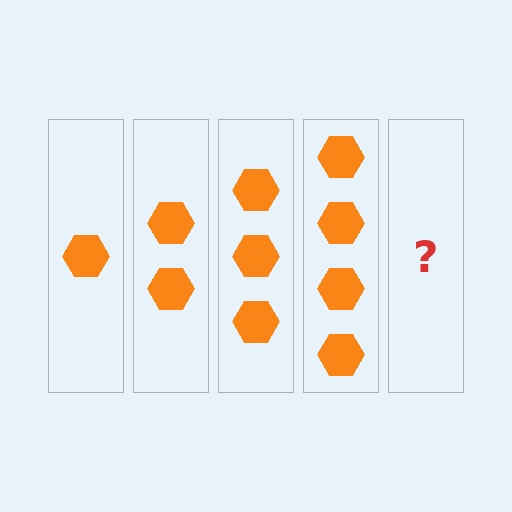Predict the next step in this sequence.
The next step is 5 hexagons.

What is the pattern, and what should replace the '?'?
The pattern is that each step adds one more hexagon. The '?' should be 5 hexagons.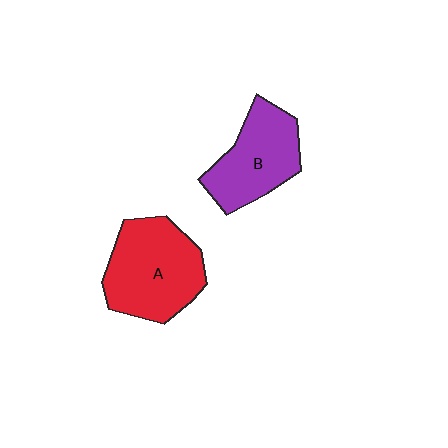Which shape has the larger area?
Shape A (red).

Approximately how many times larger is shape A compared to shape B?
Approximately 1.2 times.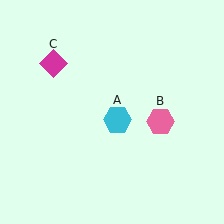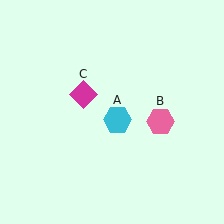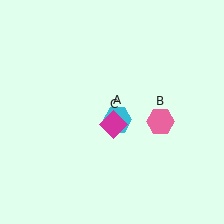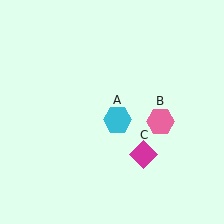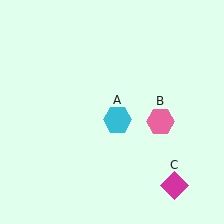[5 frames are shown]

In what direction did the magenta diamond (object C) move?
The magenta diamond (object C) moved down and to the right.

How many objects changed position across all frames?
1 object changed position: magenta diamond (object C).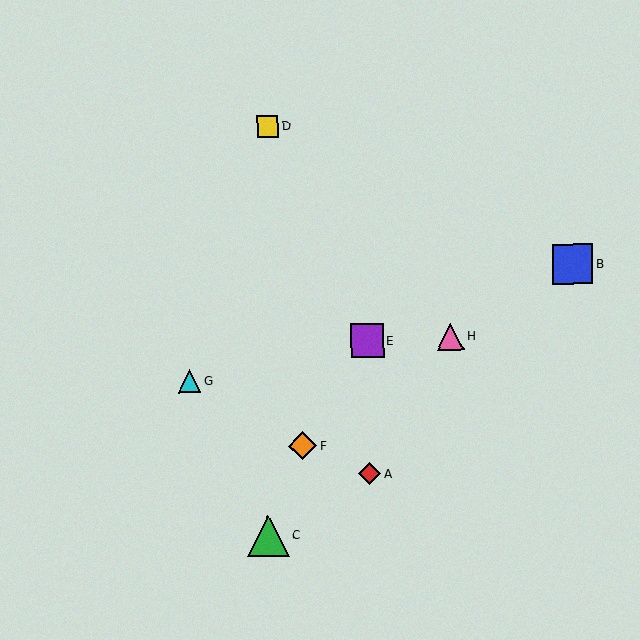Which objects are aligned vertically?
Objects A, E are aligned vertically.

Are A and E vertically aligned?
Yes, both are at x≈370.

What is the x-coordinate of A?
Object A is at x≈370.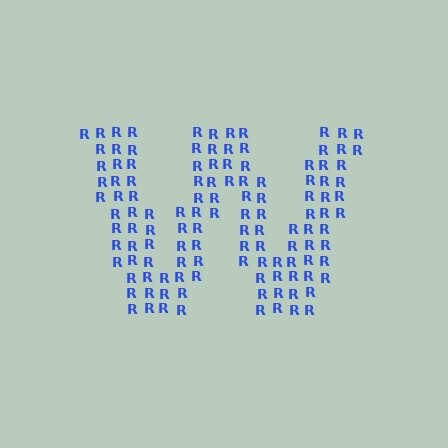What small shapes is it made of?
It is made of small letter R's.